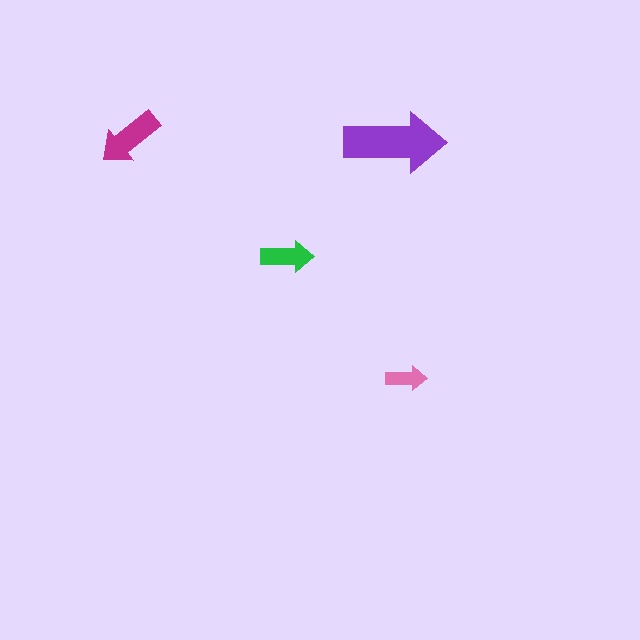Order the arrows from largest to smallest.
the purple one, the magenta one, the green one, the pink one.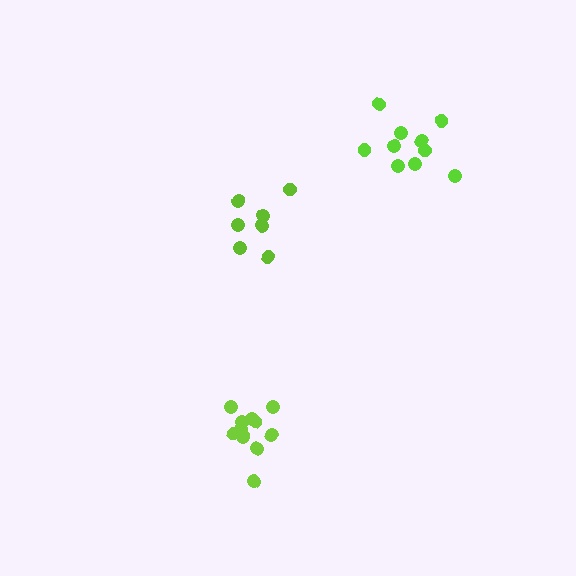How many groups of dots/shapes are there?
There are 3 groups.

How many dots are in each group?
Group 1: 11 dots, Group 2: 7 dots, Group 3: 10 dots (28 total).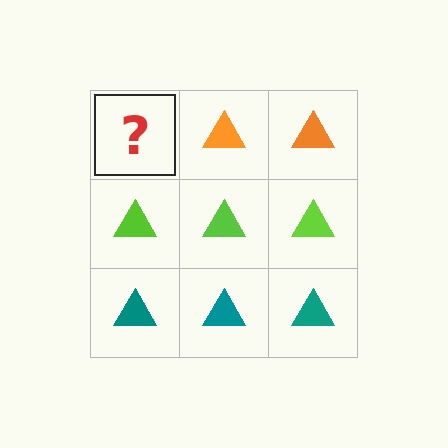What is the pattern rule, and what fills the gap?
The rule is that each row has a consistent color. The gap should be filled with an orange triangle.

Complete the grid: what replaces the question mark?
The question mark should be replaced with an orange triangle.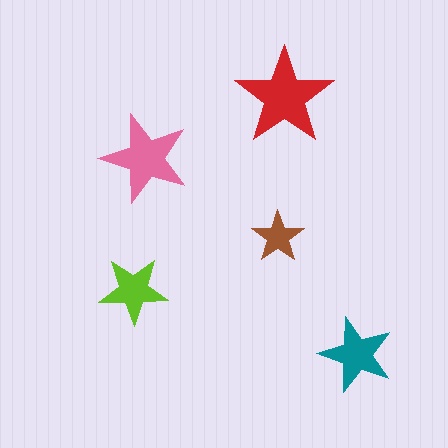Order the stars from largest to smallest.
the red one, the pink one, the teal one, the lime one, the brown one.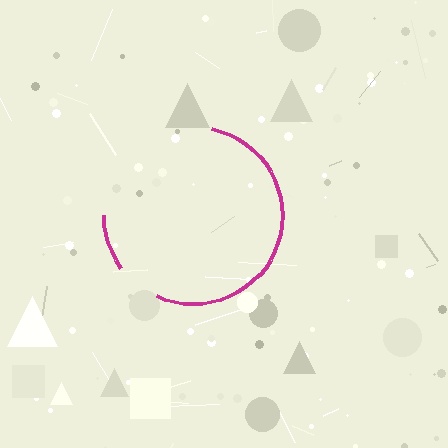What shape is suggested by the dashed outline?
The dashed outline suggests a circle.